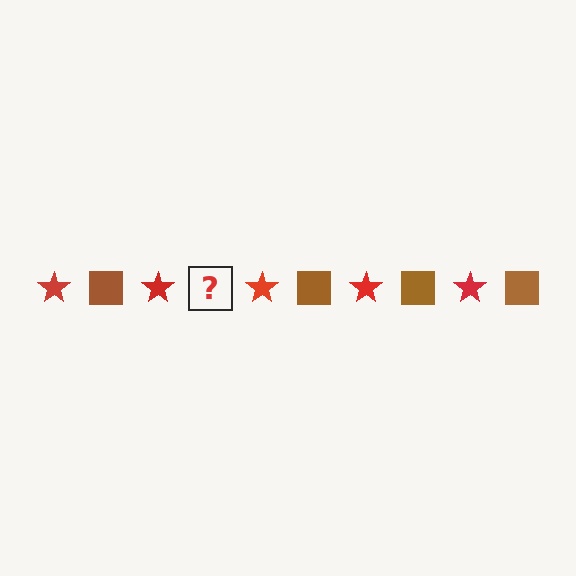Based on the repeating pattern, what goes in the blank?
The blank should be a brown square.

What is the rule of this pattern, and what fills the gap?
The rule is that the pattern alternates between red star and brown square. The gap should be filled with a brown square.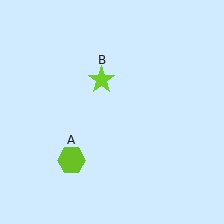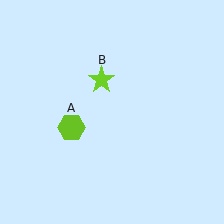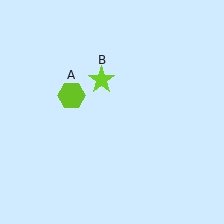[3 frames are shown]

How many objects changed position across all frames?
1 object changed position: lime hexagon (object A).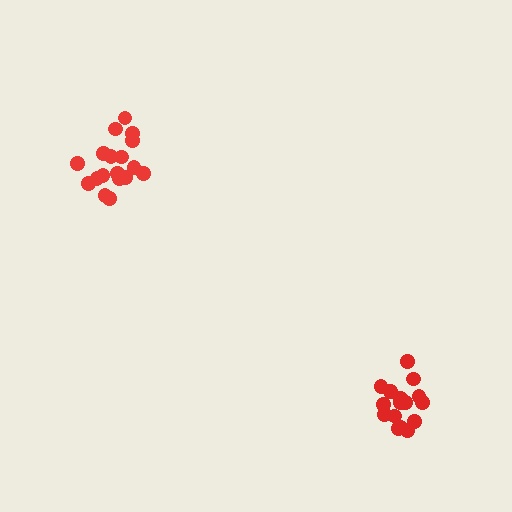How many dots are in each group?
Group 1: 16 dots, Group 2: 18 dots (34 total).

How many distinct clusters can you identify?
There are 2 distinct clusters.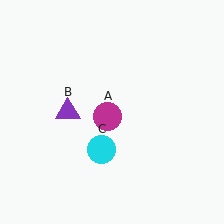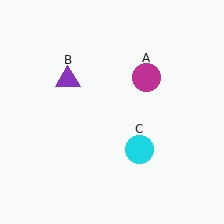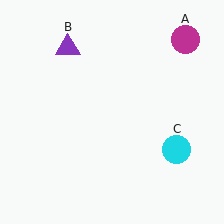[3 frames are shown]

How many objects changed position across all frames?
3 objects changed position: magenta circle (object A), purple triangle (object B), cyan circle (object C).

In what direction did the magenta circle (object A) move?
The magenta circle (object A) moved up and to the right.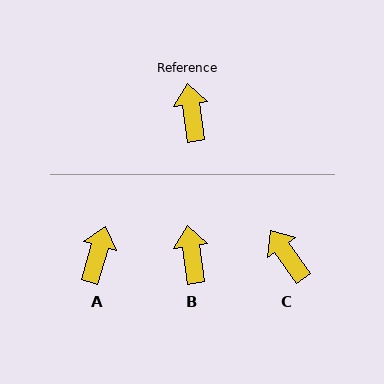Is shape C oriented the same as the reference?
No, it is off by about 27 degrees.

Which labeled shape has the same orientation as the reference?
B.